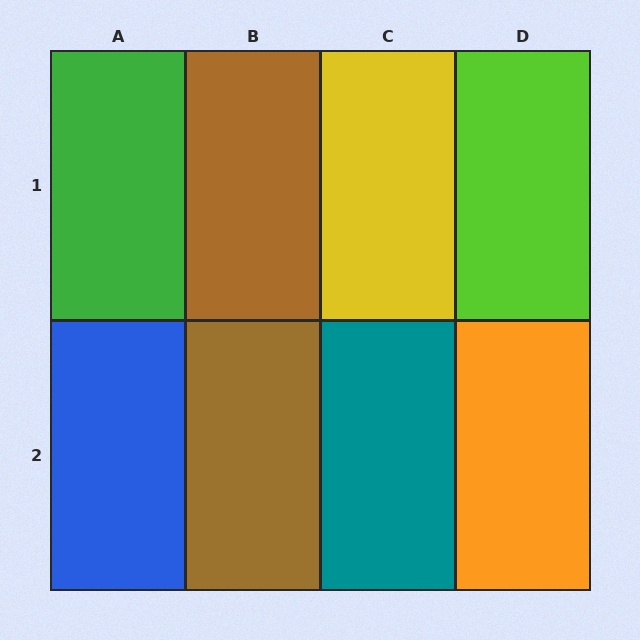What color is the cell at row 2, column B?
Brown.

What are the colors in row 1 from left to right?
Green, brown, yellow, lime.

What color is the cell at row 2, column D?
Orange.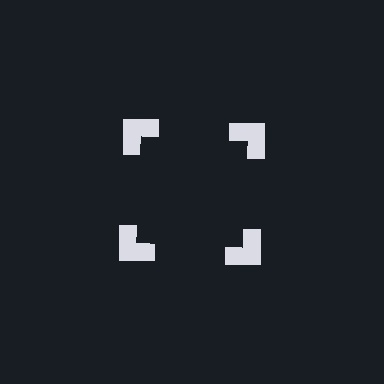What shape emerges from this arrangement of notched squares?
An illusory square — its edges are inferred from the aligned wedge cuts in the notched squares, not physically drawn.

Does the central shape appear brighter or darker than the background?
It typically appears slightly darker than the background, even though no actual brightness change is drawn.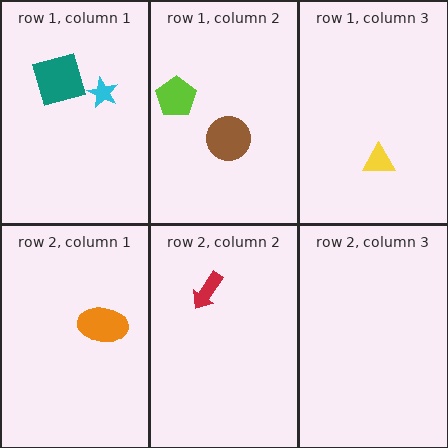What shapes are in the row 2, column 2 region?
The red arrow.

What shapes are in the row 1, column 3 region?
The yellow triangle.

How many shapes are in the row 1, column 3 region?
1.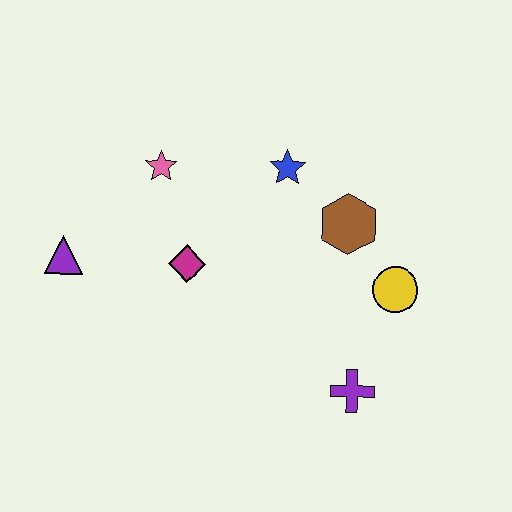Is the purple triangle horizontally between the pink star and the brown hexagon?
No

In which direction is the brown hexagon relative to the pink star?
The brown hexagon is to the right of the pink star.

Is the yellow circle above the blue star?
No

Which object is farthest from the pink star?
The purple cross is farthest from the pink star.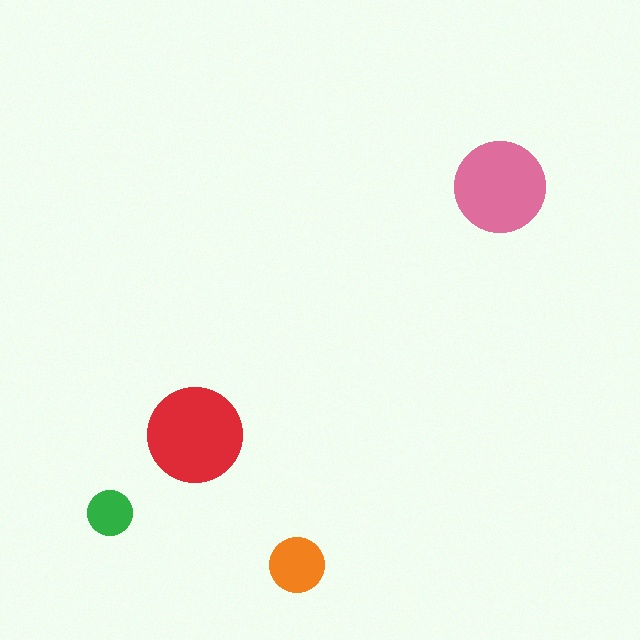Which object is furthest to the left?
The green circle is leftmost.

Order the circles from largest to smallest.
the red one, the pink one, the orange one, the green one.